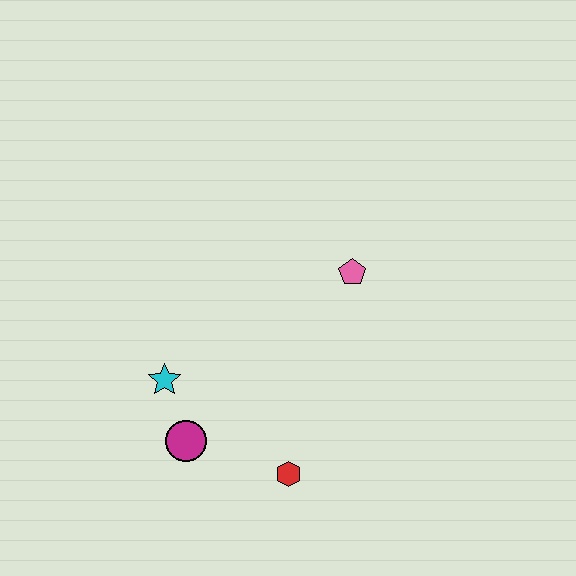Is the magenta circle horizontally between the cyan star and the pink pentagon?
Yes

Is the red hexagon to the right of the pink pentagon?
No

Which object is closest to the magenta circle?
The cyan star is closest to the magenta circle.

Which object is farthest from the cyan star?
The pink pentagon is farthest from the cyan star.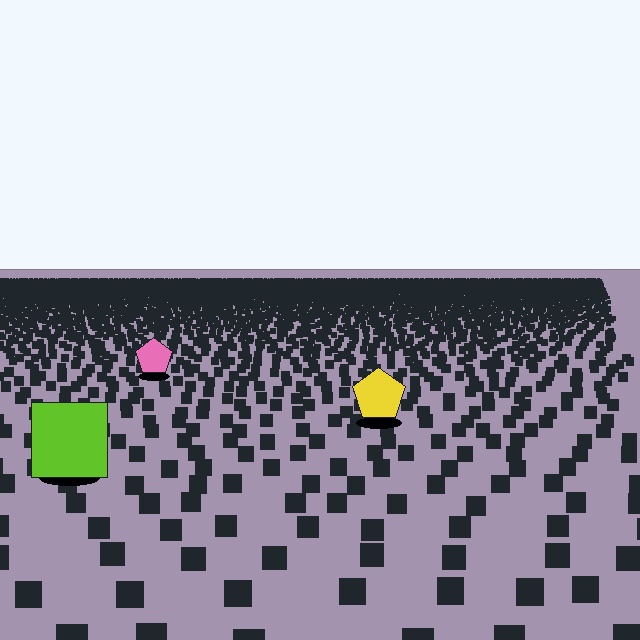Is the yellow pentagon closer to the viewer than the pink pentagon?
Yes. The yellow pentagon is closer — you can tell from the texture gradient: the ground texture is coarser near it.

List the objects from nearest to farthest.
From nearest to farthest: the lime square, the yellow pentagon, the pink pentagon.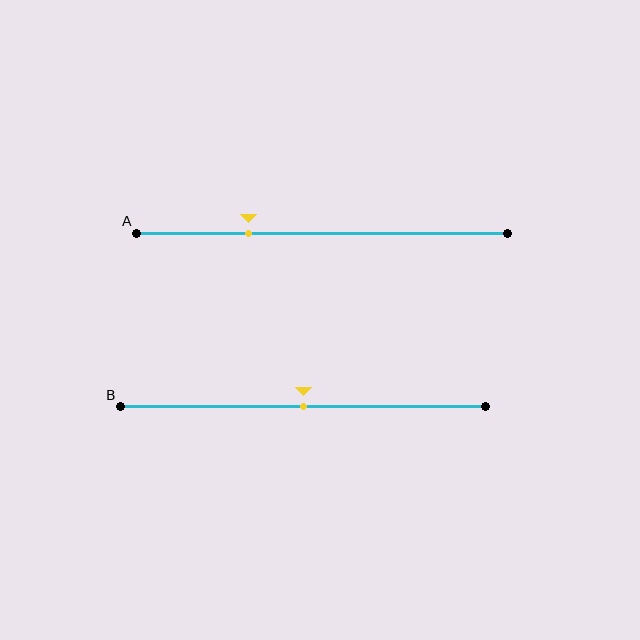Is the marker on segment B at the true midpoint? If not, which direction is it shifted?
Yes, the marker on segment B is at the true midpoint.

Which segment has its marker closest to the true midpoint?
Segment B has its marker closest to the true midpoint.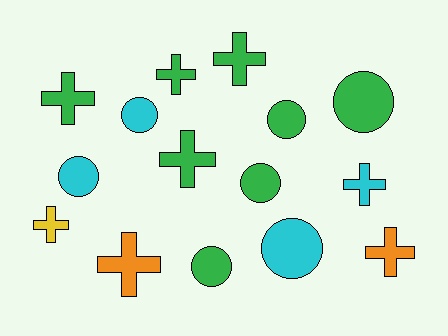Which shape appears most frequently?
Cross, with 8 objects.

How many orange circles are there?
There are no orange circles.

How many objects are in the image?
There are 15 objects.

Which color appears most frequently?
Green, with 8 objects.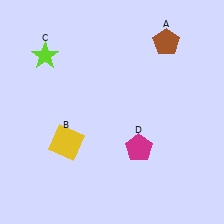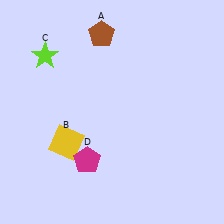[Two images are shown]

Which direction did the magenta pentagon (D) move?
The magenta pentagon (D) moved left.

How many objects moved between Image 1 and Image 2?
2 objects moved between the two images.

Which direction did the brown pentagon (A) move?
The brown pentagon (A) moved left.